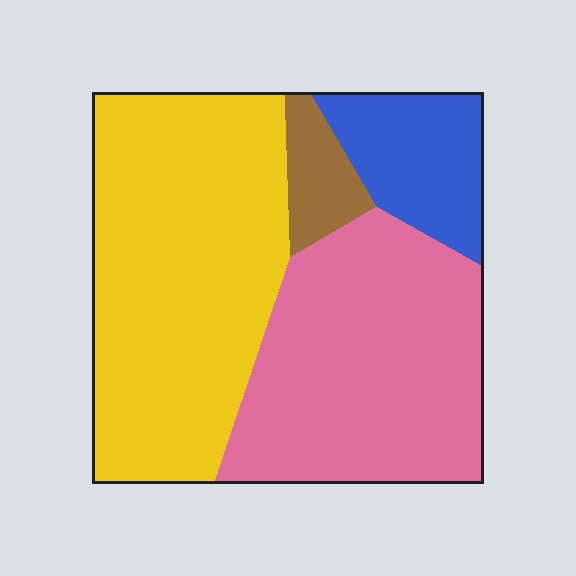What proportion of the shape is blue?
Blue covers roughly 15% of the shape.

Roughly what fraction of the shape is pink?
Pink takes up about three eighths (3/8) of the shape.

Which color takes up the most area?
Yellow, at roughly 45%.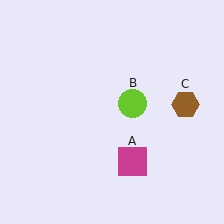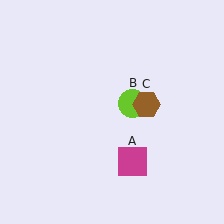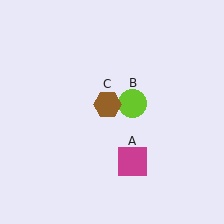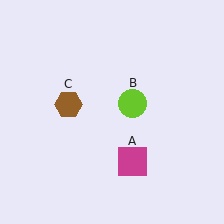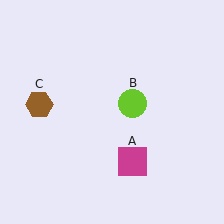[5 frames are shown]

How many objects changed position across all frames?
1 object changed position: brown hexagon (object C).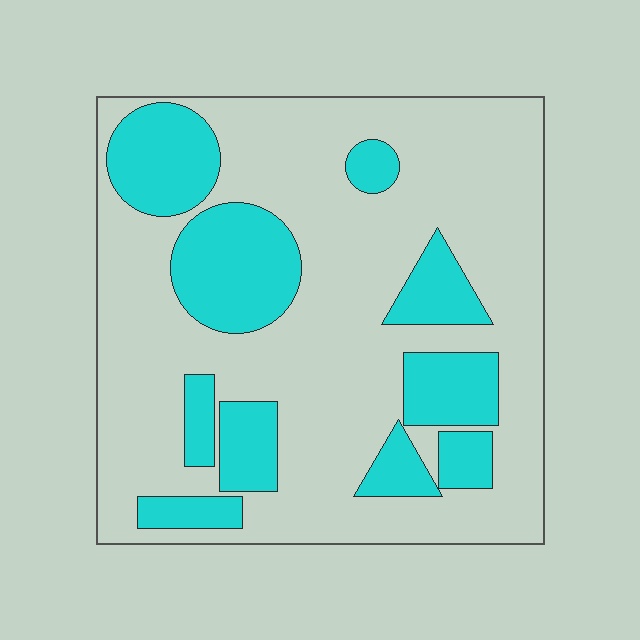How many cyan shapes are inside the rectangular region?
10.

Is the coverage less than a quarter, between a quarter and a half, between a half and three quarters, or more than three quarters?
Between a quarter and a half.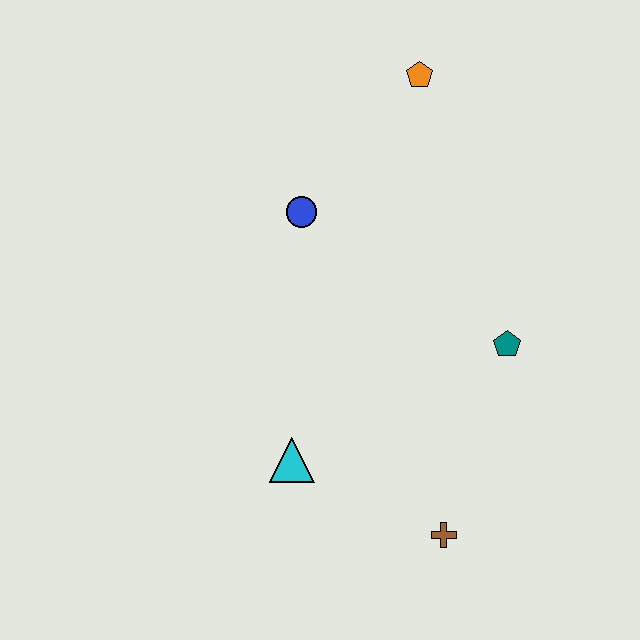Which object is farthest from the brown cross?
The orange pentagon is farthest from the brown cross.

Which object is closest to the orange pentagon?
The blue circle is closest to the orange pentagon.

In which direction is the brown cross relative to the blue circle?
The brown cross is below the blue circle.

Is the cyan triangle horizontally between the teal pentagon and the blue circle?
No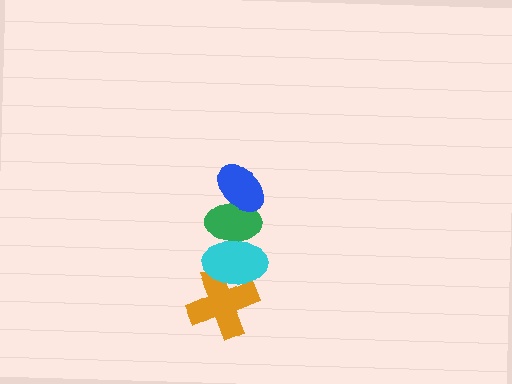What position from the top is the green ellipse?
The green ellipse is 2nd from the top.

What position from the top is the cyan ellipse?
The cyan ellipse is 3rd from the top.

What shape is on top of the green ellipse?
The blue ellipse is on top of the green ellipse.